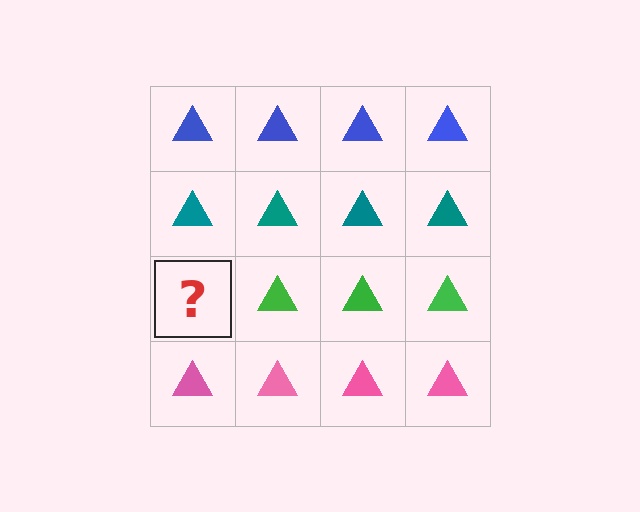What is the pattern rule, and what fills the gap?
The rule is that each row has a consistent color. The gap should be filled with a green triangle.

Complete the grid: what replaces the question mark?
The question mark should be replaced with a green triangle.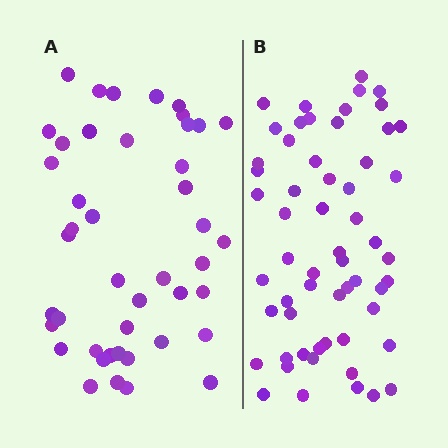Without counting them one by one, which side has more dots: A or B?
Region B (the right region) has more dots.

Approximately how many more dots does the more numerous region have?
Region B has approximately 15 more dots than region A.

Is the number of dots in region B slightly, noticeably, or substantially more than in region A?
Region B has noticeably more, but not dramatically so. The ratio is roughly 1.3 to 1.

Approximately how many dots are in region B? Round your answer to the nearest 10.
About 60 dots. (The exact count is 58, which rounds to 60.)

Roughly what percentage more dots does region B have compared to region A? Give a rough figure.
About 30% more.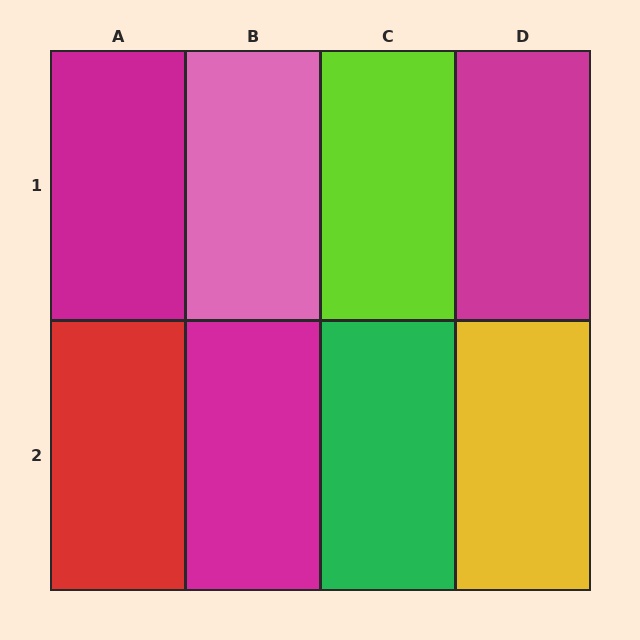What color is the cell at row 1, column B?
Pink.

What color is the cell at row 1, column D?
Magenta.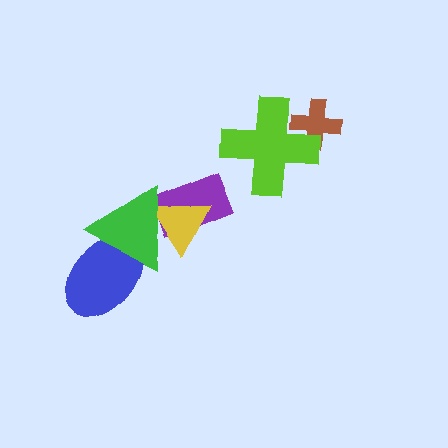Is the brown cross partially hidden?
Yes, it is partially covered by another shape.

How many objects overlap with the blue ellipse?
1 object overlaps with the blue ellipse.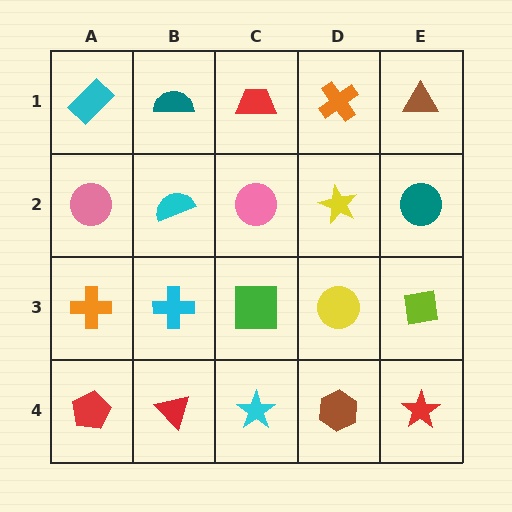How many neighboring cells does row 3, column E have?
3.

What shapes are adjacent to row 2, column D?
An orange cross (row 1, column D), a yellow circle (row 3, column D), a pink circle (row 2, column C), a teal circle (row 2, column E).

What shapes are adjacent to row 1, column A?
A pink circle (row 2, column A), a teal semicircle (row 1, column B).